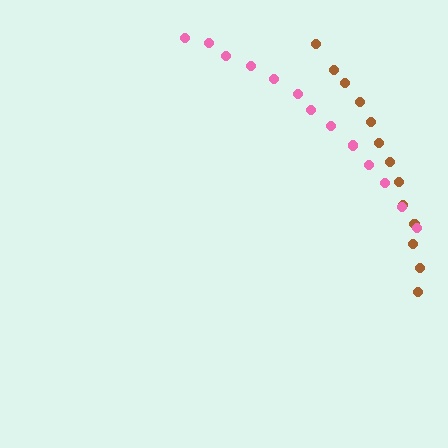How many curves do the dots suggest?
There are 2 distinct paths.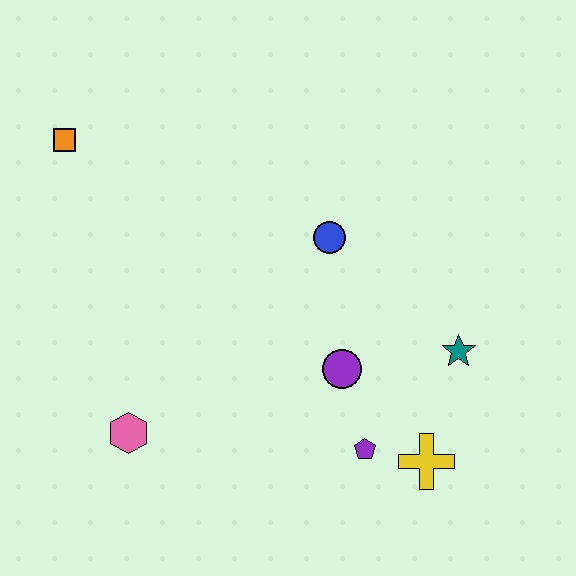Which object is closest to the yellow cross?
The purple pentagon is closest to the yellow cross.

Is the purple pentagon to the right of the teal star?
No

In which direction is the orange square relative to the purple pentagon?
The orange square is above the purple pentagon.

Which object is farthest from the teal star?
The orange square is farthest from the teal star.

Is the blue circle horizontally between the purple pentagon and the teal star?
No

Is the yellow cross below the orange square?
Yes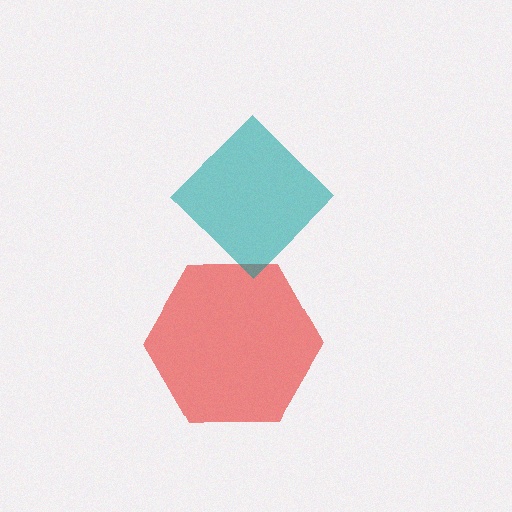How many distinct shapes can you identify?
There are 2 distinct shapes: a red hexagon, a teal diamond.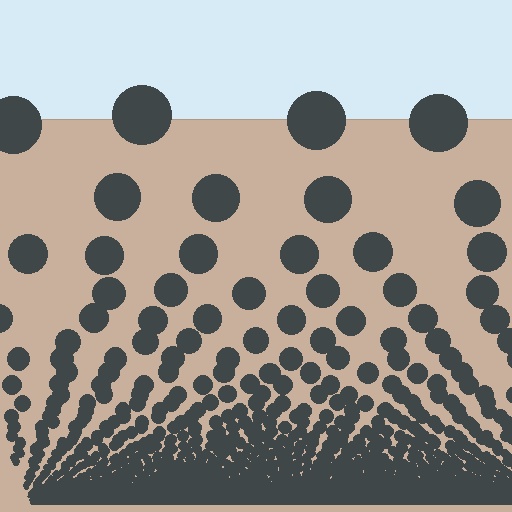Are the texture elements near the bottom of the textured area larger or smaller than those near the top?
Smaller. The gradient is inverted — elements near the bottom are smaller and denser.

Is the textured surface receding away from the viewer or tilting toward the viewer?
The surface appears to tilt toward the viewer. Texture elements get larger and sparser toward the top.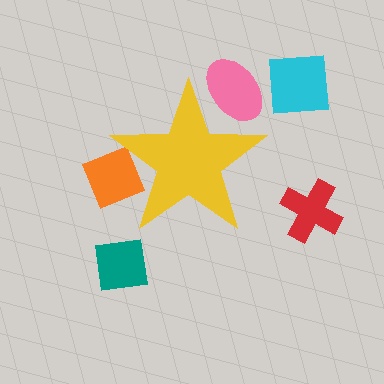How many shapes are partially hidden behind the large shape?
2 shapes are partially hidden.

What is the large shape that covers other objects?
A yellow star.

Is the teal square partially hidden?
No, the teal square is fully visible.